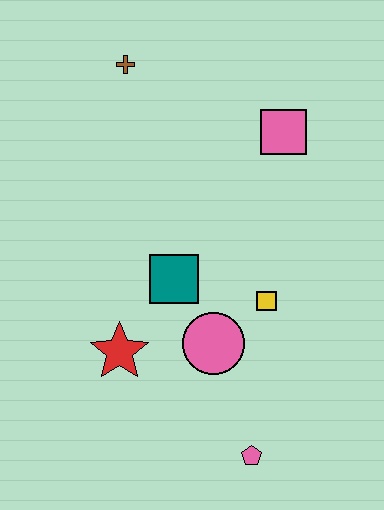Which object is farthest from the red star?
The brown cross is farthest from the red star.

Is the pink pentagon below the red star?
Yes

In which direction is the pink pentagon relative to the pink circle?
The pink pentagon is below the pink circle.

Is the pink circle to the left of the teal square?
No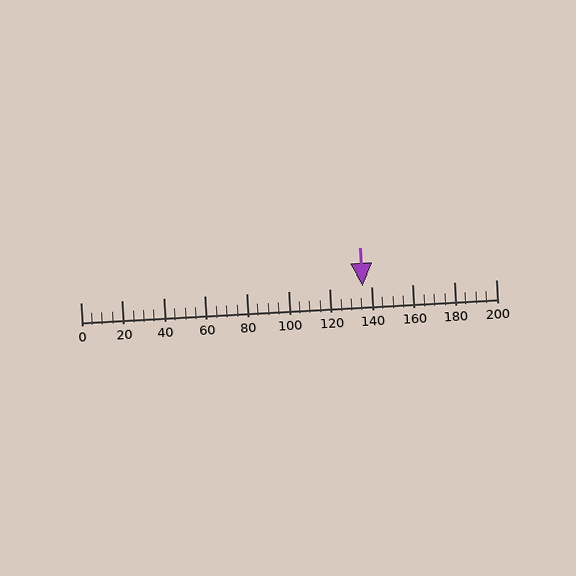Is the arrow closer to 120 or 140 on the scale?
The arrow is closer to 140.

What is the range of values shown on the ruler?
The ruler shows values from 0 to 200.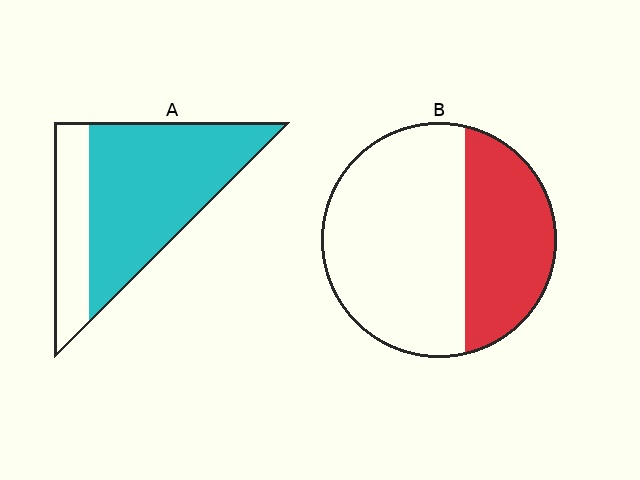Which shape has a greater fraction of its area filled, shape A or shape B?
Shape A.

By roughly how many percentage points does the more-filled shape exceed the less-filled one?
By roughly 35 percentage points (A over B).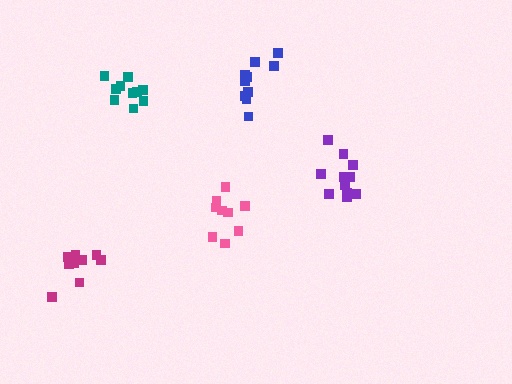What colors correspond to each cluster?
The clusters are colored: pink, teal, purple, magenta, blue.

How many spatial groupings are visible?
There are 5 spatial groupings.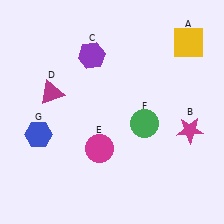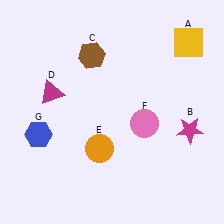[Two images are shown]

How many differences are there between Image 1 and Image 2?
There are 3 differences between the two images.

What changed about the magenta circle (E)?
In Image 1, E is magenta. In Image 2, it changed to orange.